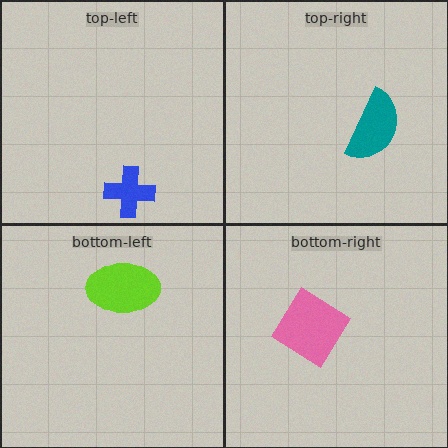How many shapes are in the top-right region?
1.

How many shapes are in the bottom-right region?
1.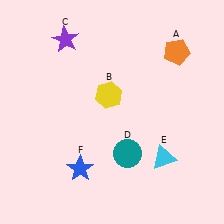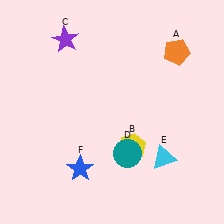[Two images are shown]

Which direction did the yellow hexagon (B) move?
The yellow hexagon (B) moved down.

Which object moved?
The yellow hexagon (B) moved down.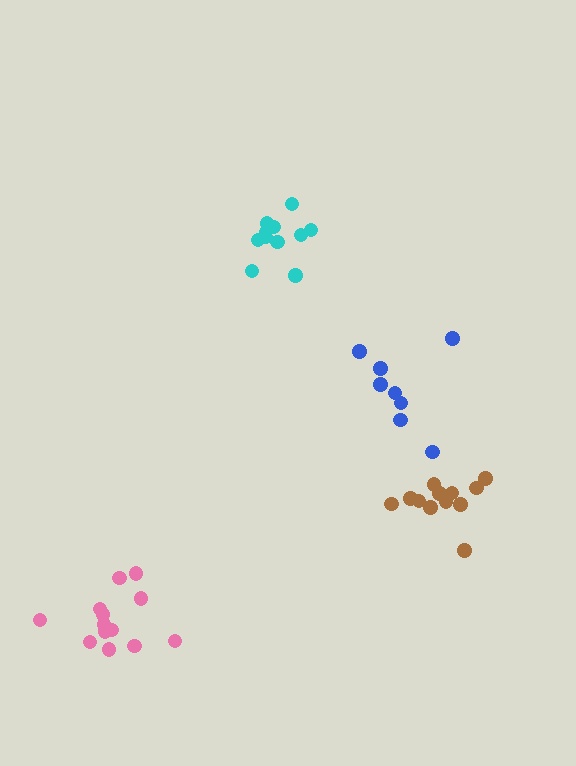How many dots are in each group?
Group 1: 11 dots, Group 2: 8 dots, Group 3: 13 dots, Group 4: 12 dots (44 total).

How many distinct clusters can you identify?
There are 4 distinct clusters.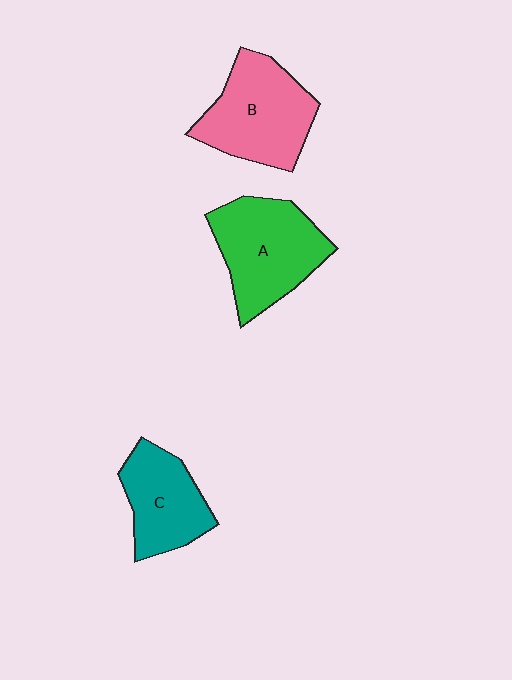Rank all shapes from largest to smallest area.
From largest to smallest: A (green), B (pink), C (teal).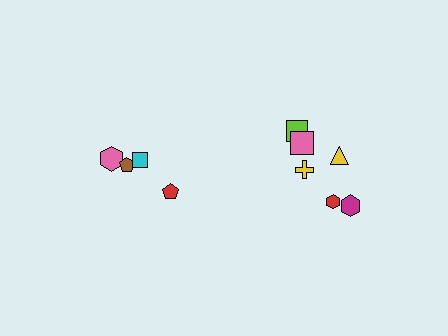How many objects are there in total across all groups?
There are 10 objects.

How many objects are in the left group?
There are 4 objects.